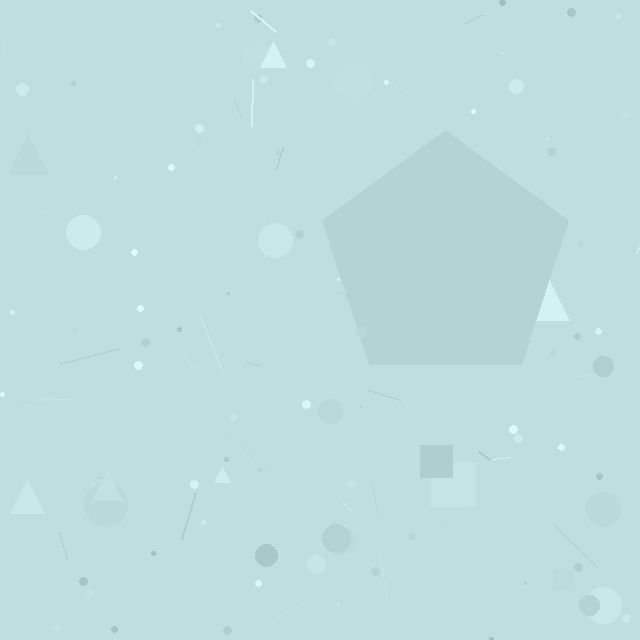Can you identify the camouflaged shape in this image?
The camouflaged shape is a pentagon.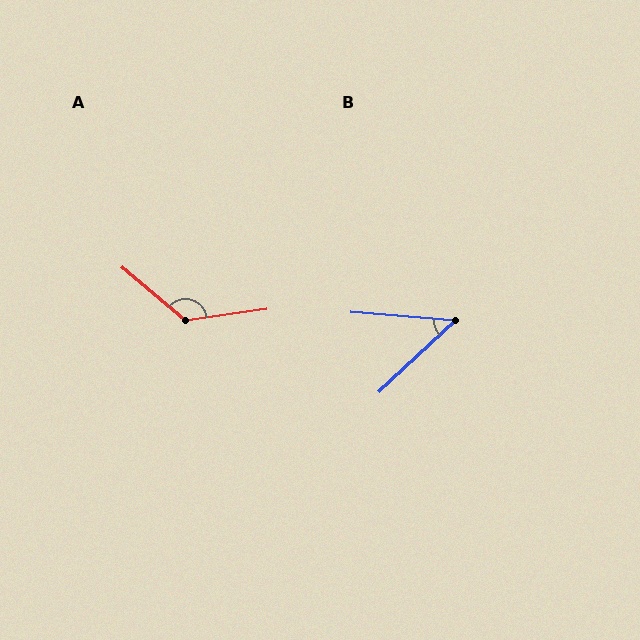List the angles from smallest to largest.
B (48°), A (132°).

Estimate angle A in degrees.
Approximately 132 degrees.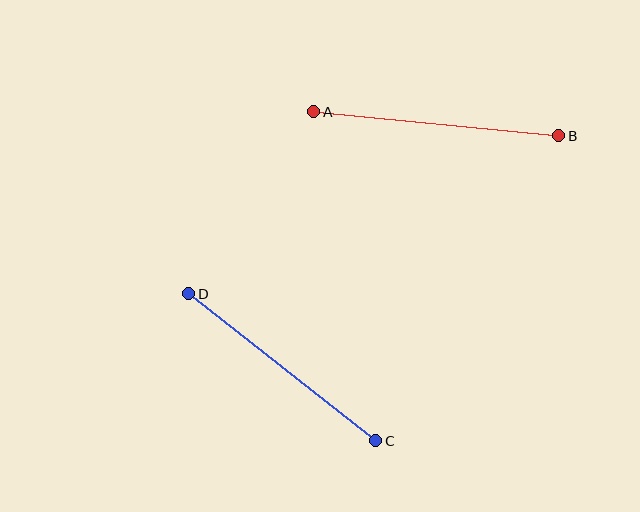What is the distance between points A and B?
The distance is approximately 246 pixels.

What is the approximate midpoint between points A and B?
The midpoint is at approximately (436, 124) pixels.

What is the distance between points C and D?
The distance is approximately 238 pixels.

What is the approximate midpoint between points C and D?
The midpoint is at approximately (282, 367) pixels.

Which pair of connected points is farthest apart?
Points A and B are farthest apart.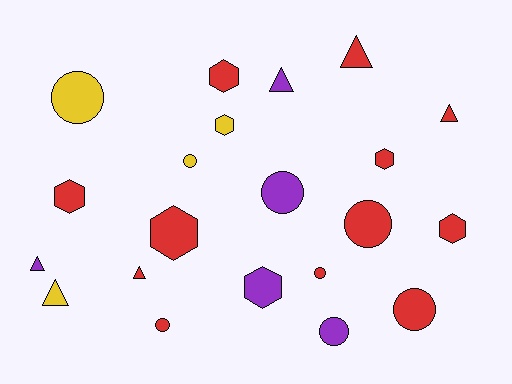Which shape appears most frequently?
Circle, with 8 objects.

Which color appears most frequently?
Red, with 12 objects.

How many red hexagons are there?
There are 5 red hexagons.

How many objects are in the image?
There are 21 objects.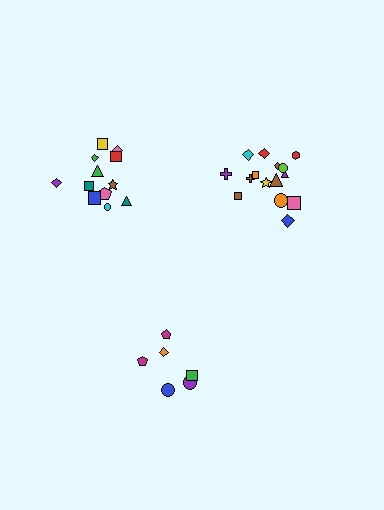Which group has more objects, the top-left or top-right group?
The top-right group.